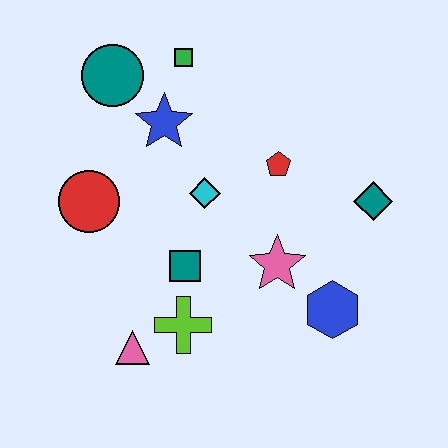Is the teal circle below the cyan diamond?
No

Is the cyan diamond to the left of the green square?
No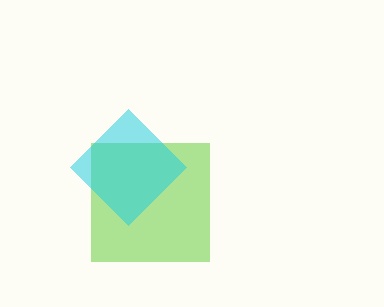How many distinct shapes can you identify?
There are 2 distinct shapes: a lime square, a cyan diamond.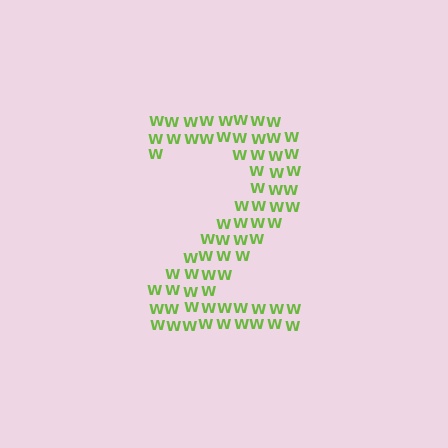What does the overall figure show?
The overall figure shows the digit 2.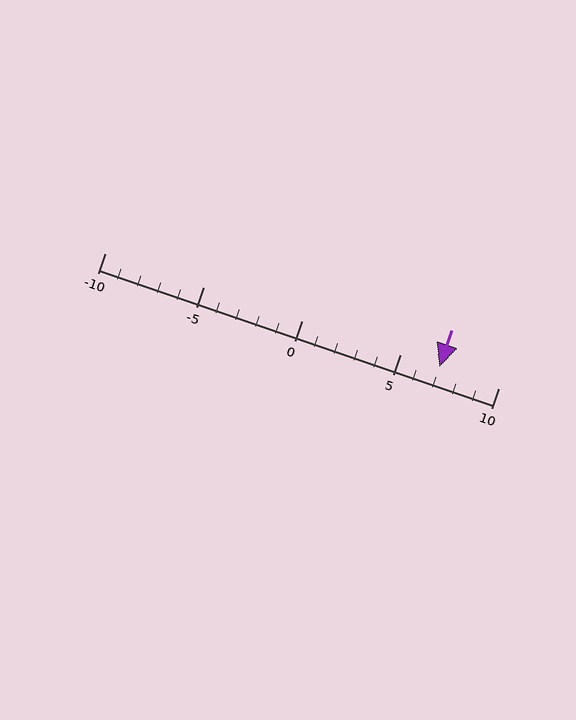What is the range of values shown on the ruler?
The ruler shows values from -10 to 10.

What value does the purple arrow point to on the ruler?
The purple arrow points to approximately 7.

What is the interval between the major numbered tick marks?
The major tick marks are spaced 5 units apart.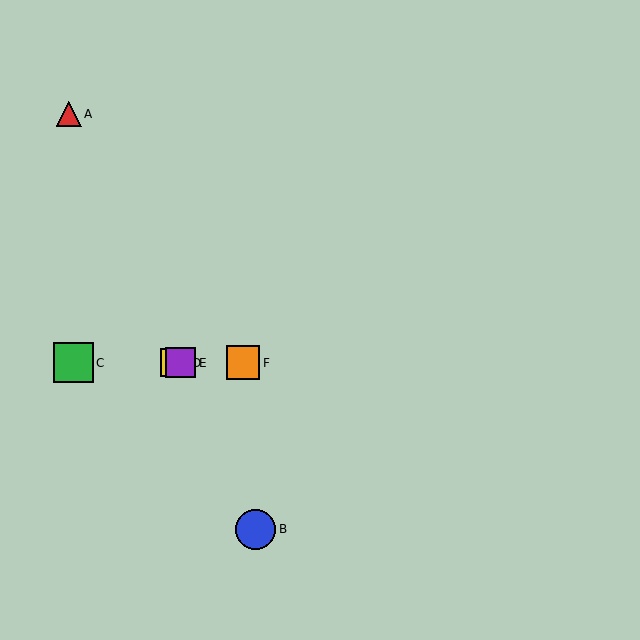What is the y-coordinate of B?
Object B is at y≈529.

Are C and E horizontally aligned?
Yes, both are at y≈363.